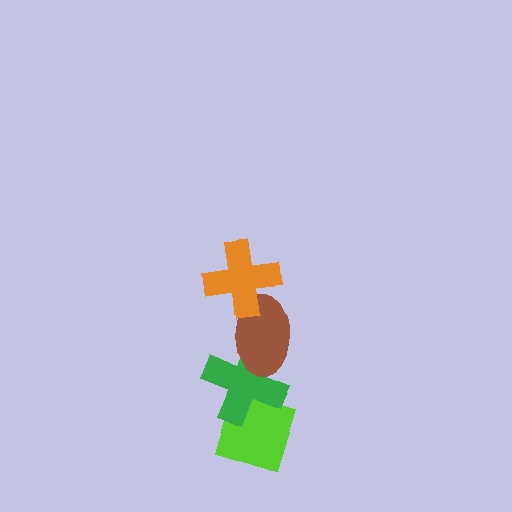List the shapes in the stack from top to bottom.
From top to bottom: the orange cross, the brown ellipse, the green cross, the lime diamond.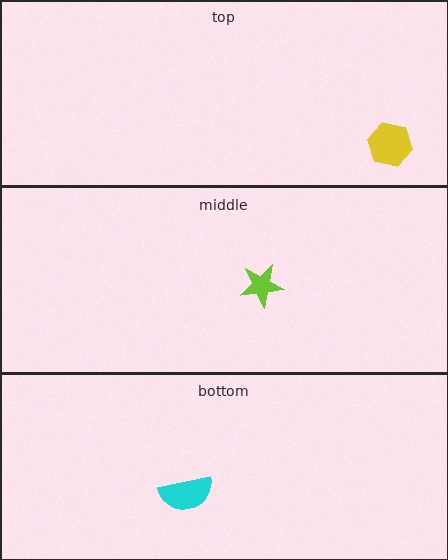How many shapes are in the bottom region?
1.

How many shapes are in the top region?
1.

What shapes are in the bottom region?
The cyan semicircle.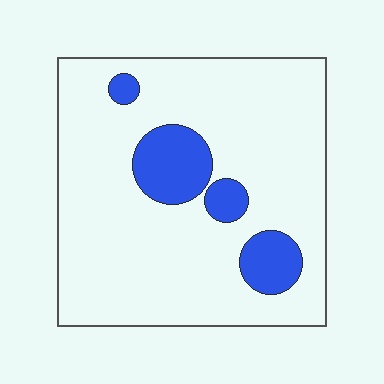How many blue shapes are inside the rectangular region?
4.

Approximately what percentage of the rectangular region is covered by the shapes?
Approximately 15%.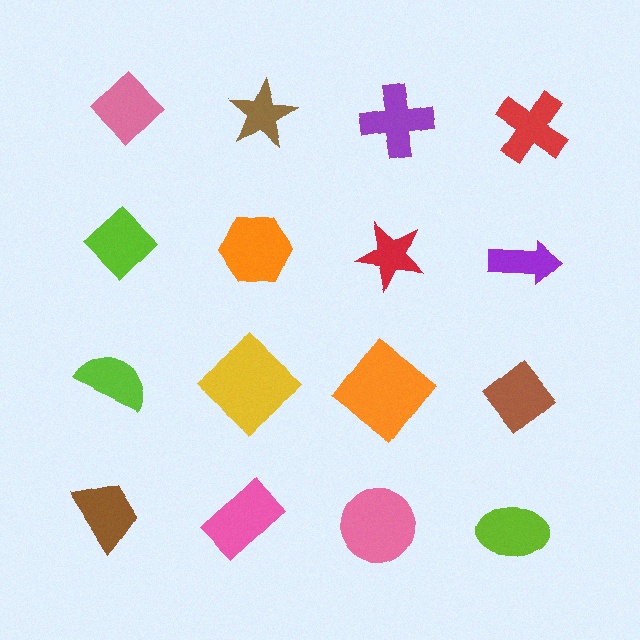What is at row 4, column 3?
A pink circle.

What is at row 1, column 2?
A brown star.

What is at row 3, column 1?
A lime semicircle.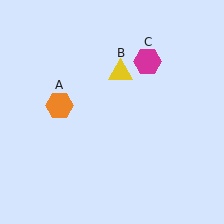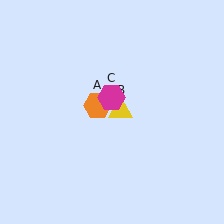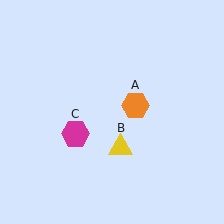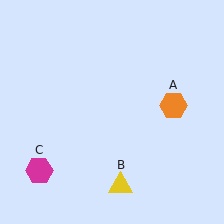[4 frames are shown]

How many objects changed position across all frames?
3 objects changed position: orange hexagon (object A), yellow triangle (object B), magenta hexagon (object C).